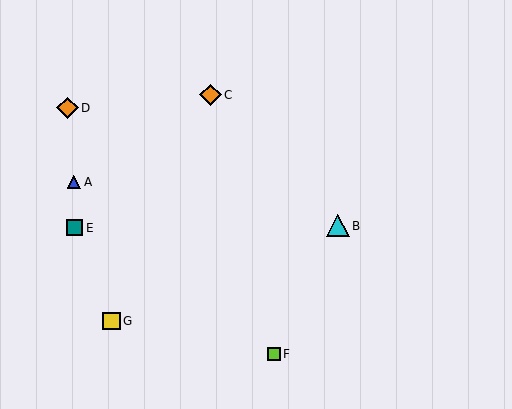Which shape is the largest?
The cyan triangle (labeled B) is the largest.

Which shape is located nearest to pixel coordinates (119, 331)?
The yellow square (labeled G) at (111, 321) is nearest to that location.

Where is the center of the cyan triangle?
The center of the cyan triangle is at (338, 226).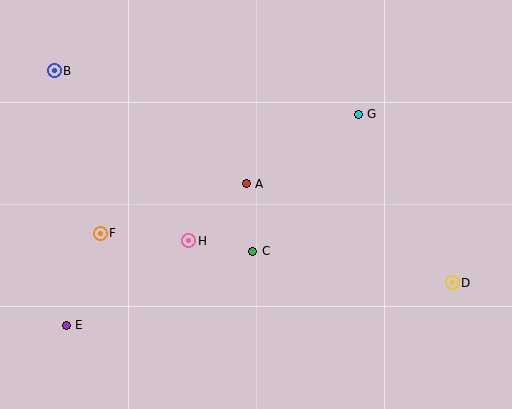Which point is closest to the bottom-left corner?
Point E is closest to the bottom-left corner.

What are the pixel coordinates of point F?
Point F is at (100, 233).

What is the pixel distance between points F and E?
The distance between F and E is 98 pixels.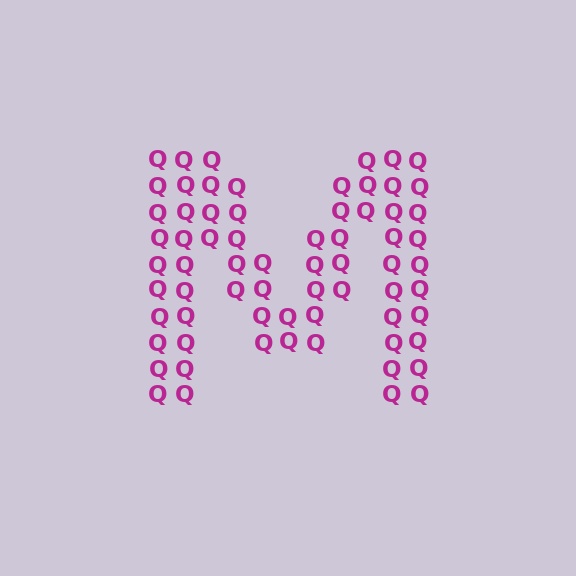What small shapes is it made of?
It is made of small letter Q's.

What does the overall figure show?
The overall figure shows the letter M.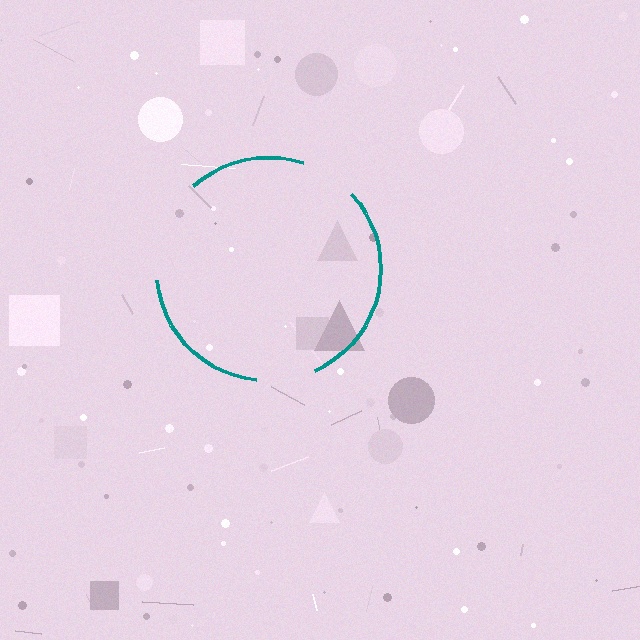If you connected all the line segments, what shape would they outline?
They would outline a circle.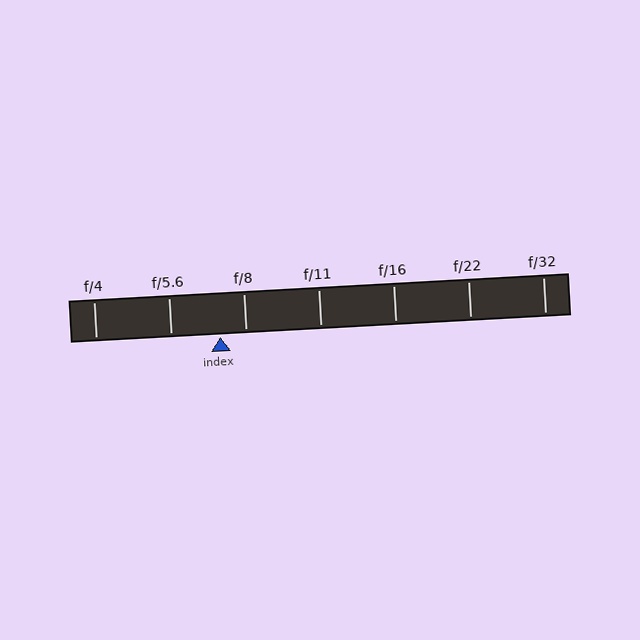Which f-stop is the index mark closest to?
The index mark is closest to f/8.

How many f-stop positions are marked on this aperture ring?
There are 7 f-stop positions marked.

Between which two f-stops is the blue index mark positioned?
The index mark is between f/5.6 and f/8.